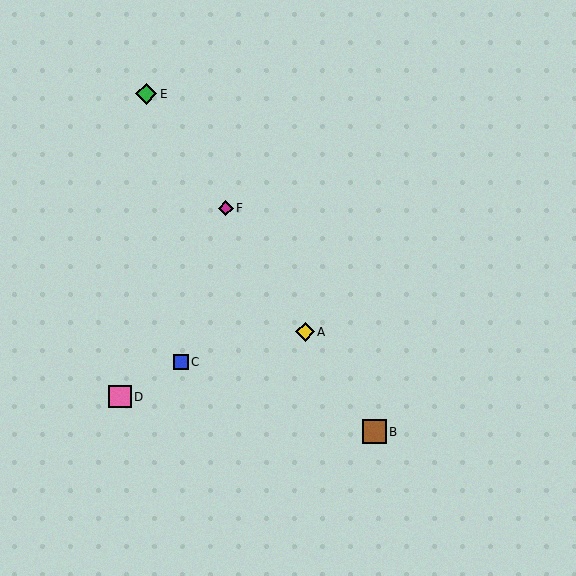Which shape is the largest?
The brown square (labeled B) is the largest.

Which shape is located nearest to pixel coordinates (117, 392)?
The pink square (labeled D) at (120, 397) is nearest to that location.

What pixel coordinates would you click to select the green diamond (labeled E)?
Click at (146, 94) to select the green diamond E.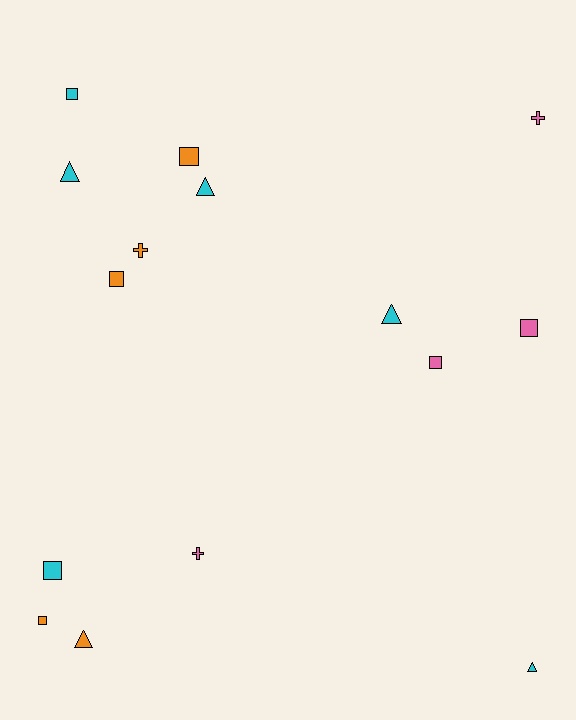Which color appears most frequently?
Cyan, with 6 objects.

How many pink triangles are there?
There are no pink triangles.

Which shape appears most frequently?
Square, with 7 objects.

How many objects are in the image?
There are 15 objects.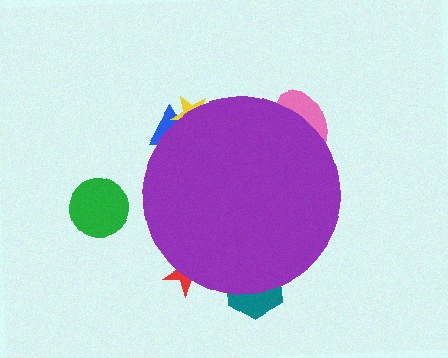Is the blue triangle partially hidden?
Yes, the blue triangle is partially hidden behind the purple circle.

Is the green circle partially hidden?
No, the green circle is fully visible.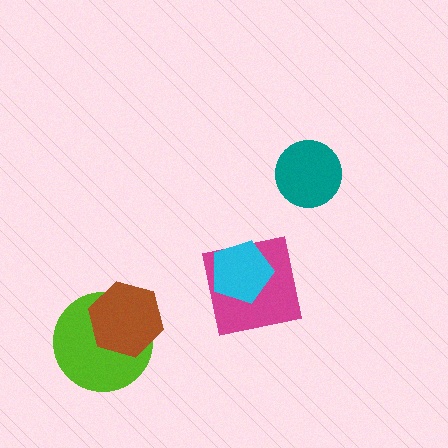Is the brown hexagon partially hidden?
No, no other shape covers it.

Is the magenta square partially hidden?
Yes, it is partially covered by another shape.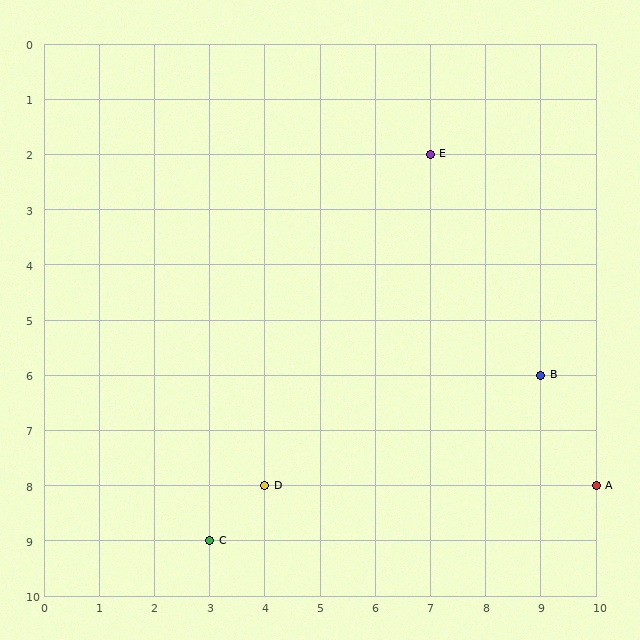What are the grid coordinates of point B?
Point B is at grid coordinates (9, 6).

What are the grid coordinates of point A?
Point A is at grid coordinates (10, 8).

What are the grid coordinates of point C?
Point C is at grid coordinates (3, 9).